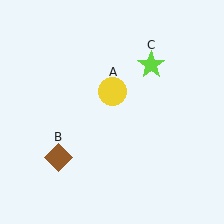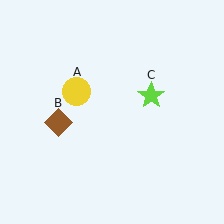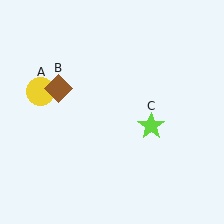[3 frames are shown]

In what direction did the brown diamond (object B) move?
The brown diamond (object B) moved up.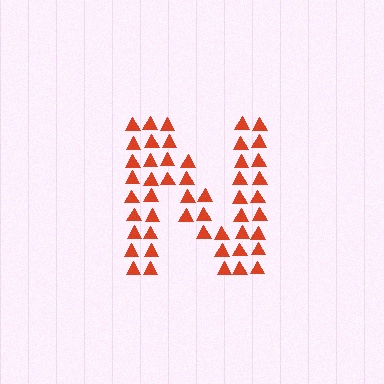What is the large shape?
The large shape is the letter N.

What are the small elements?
The small elements are triangles.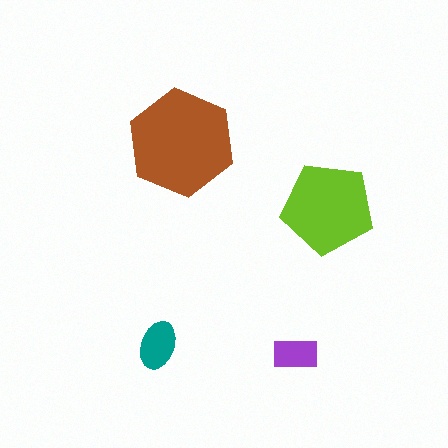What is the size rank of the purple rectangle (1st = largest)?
4th.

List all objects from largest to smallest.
The brown hexagon, the lime pentagon, the teal ellipse, the purple rectangle.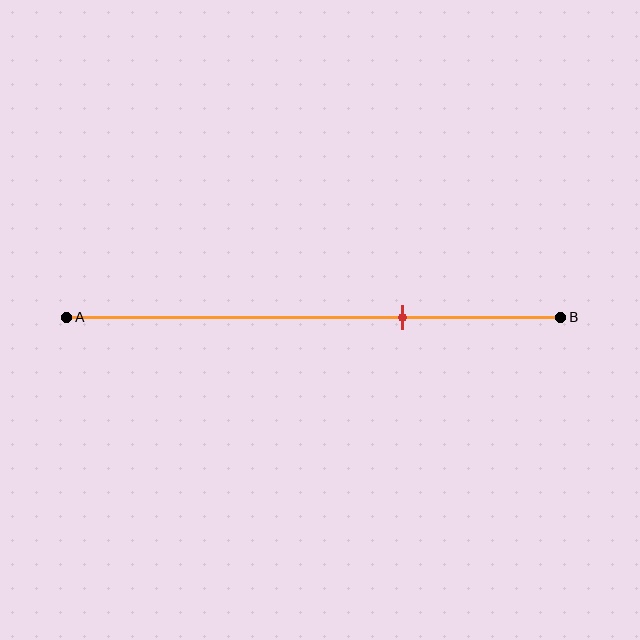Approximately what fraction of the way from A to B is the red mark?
The red mark is approximately 70% of the way from A to B.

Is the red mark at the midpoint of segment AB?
No, the mark is at about 70% from A, not at the 50% midpoint.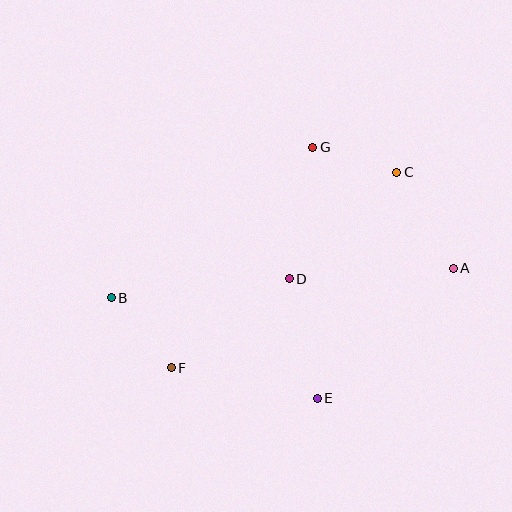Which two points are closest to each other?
Points C and G are closest to each other.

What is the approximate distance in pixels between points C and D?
The distance between C and D is approximately 151 pixels.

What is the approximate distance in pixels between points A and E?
The distance between A and E is approximately 188 pixels.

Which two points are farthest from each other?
Points A and B are farthest from each other.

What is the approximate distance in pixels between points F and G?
The distance between F and G is approximately 262 pixels.